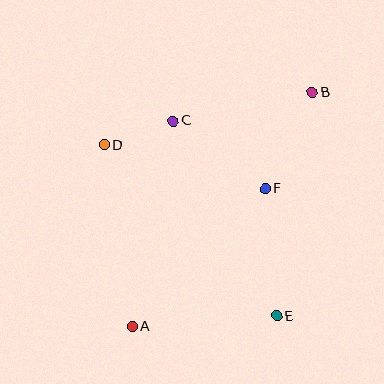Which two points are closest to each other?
Points C and D are closest to each other.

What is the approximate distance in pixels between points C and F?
The distance between C and F is approximately 114 pixels.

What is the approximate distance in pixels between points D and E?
The distance between D and E is approximately 243 pixels.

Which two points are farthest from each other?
Points A and B are farthest from each other.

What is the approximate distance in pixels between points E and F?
The distance between E and F is approximately 128 pixels.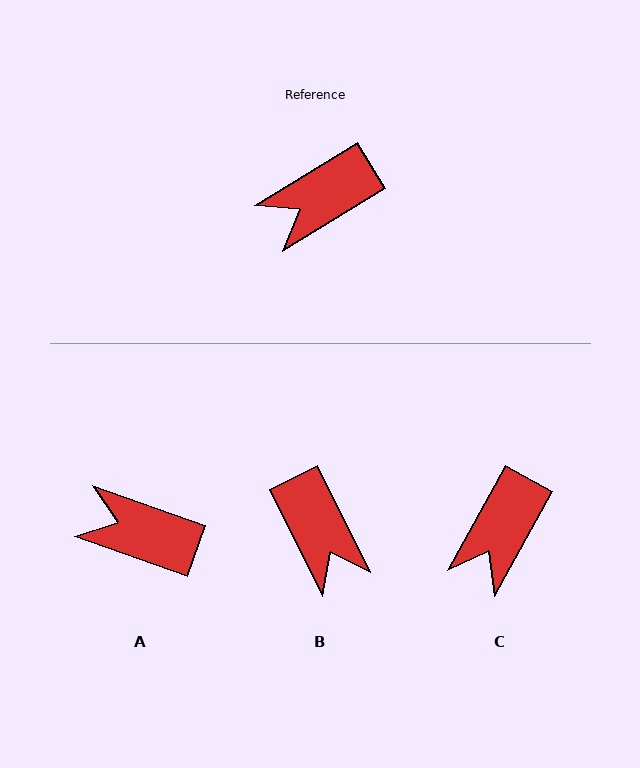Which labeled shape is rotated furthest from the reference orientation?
B, about 85 degrees away.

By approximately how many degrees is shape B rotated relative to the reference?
Approximately 85 degrees counter-clockwise.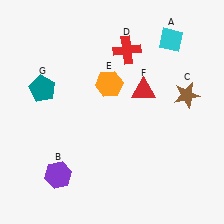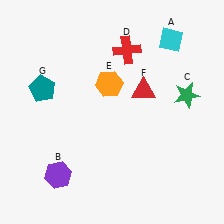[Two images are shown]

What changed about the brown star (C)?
In Image 1, C is brown. In Image 2, it changed to green.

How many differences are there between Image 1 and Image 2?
There is 1 difference between the two images.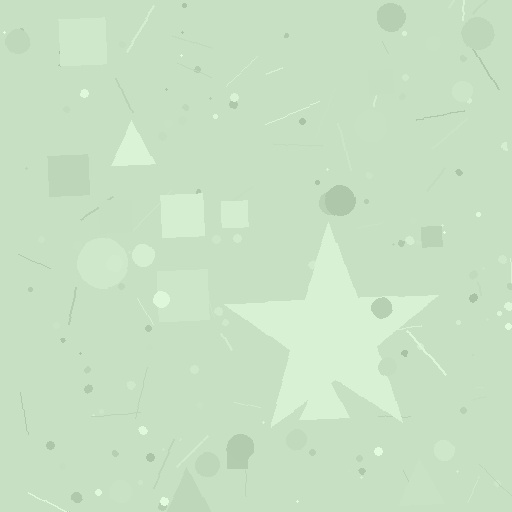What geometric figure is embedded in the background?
A star is embedded in the background.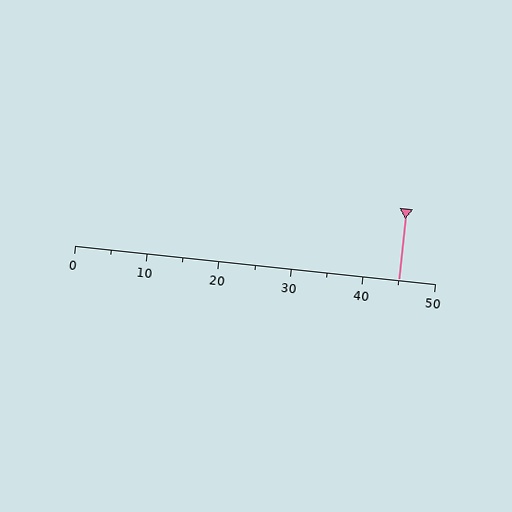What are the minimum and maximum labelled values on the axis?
The axis runs from 0 to 50.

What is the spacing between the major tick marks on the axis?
The major ticks are spaced 10 apart.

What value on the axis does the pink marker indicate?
The marker indicates approximately 45.